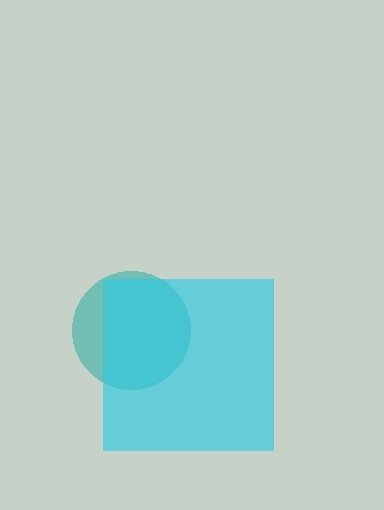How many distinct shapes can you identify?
There are 2 distinct shapes: a teal circle, a cyan square.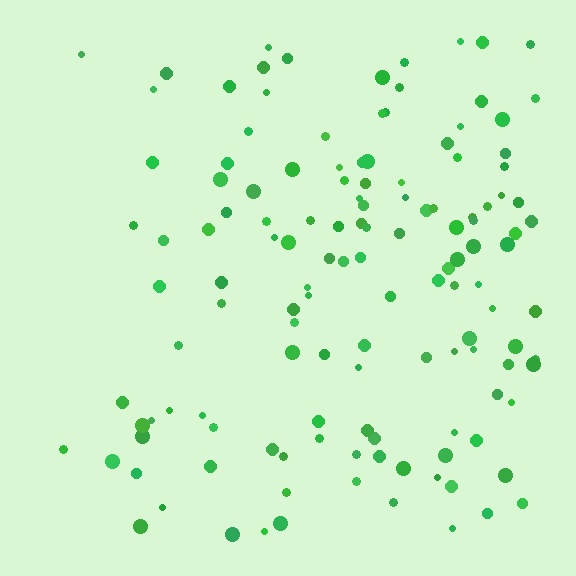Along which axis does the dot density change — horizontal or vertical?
Horizontal.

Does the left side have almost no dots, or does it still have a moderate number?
Still a moderate number, just noticeably fewer than the right.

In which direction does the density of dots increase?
From left to right, with the right side densest.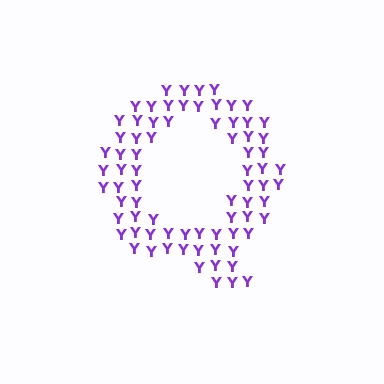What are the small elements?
The small elements are letter Y's.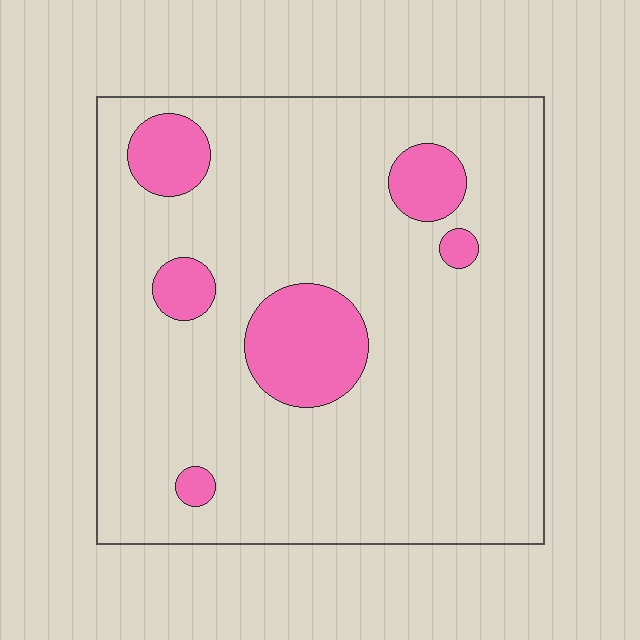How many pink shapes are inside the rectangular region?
6.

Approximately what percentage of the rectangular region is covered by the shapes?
Approximately 15%.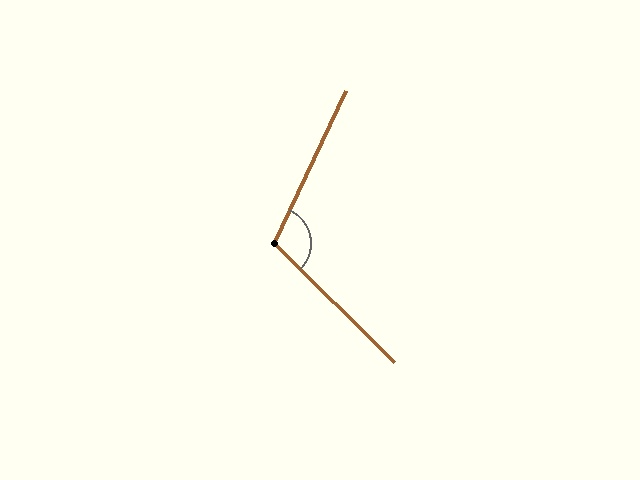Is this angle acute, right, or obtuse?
It is obtuse.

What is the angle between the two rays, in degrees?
Approximately 109 degrees.